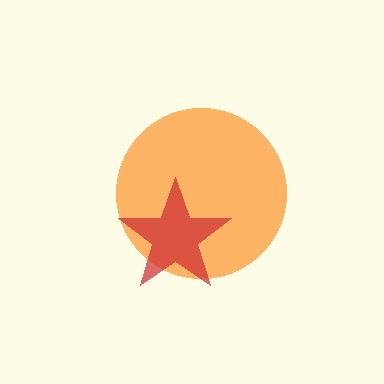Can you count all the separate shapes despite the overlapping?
Yes, there are 2 separate shapes.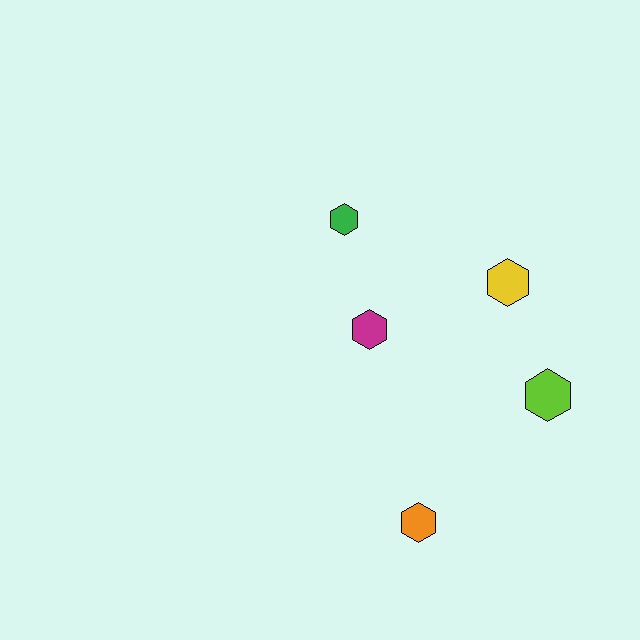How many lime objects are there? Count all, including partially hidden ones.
There is 1 lime object.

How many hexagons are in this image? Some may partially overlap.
There are 5 hexagons.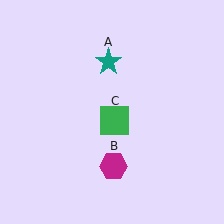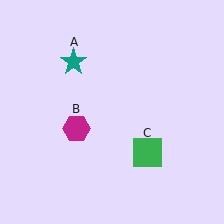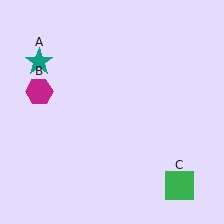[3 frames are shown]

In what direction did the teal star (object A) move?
The teal star (object A) moved left.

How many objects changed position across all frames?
3 objects changed position: teal star (object A), magenta hexagon (object B), green square (object C).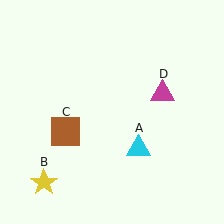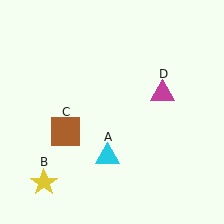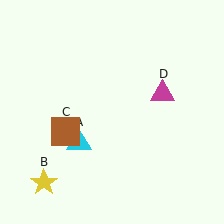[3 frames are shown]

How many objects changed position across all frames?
1 object changed position: cyan triangle (object A).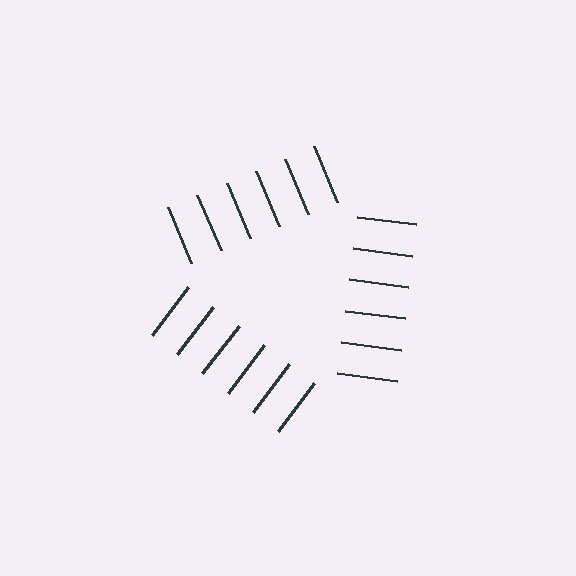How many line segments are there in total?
18 — 6 along each of the 3 edges.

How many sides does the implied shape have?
3 sides — the line-ends trace a triangle.